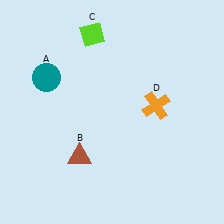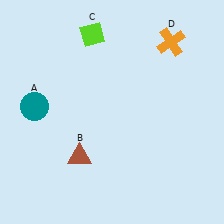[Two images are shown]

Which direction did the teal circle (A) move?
The teal circle (A) moved down.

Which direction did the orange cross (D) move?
The orange cross (D) moved up.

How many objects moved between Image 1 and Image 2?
2 objects moved between the two images.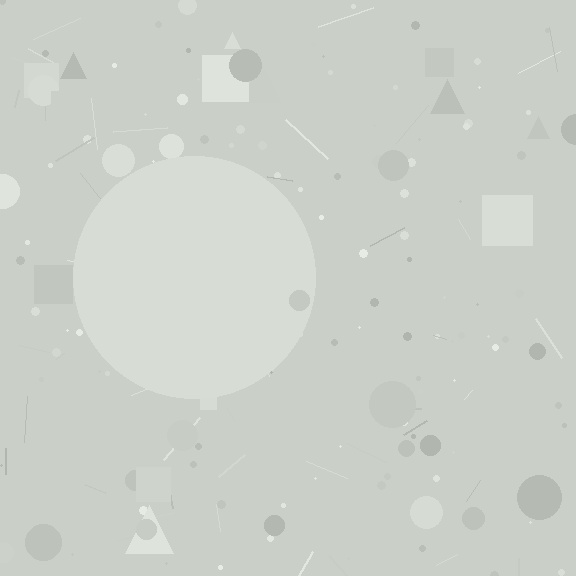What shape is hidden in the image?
A circle is hidden in the image.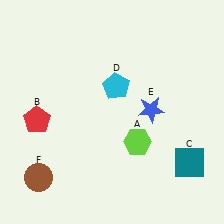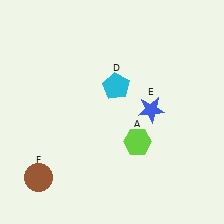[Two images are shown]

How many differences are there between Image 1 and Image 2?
There are 2 differences between the two images.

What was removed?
The red pentagon (B), the teal square (C) were removed in Image 2.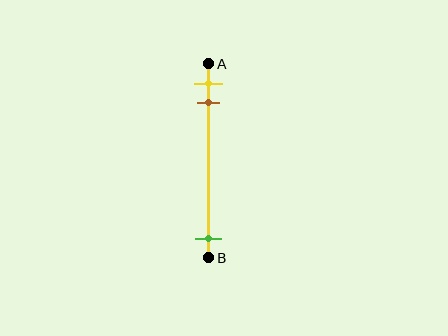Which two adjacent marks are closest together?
The yellow and brown marks are the closest adjacent pair.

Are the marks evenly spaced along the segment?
No, the marks are not evenly spaced.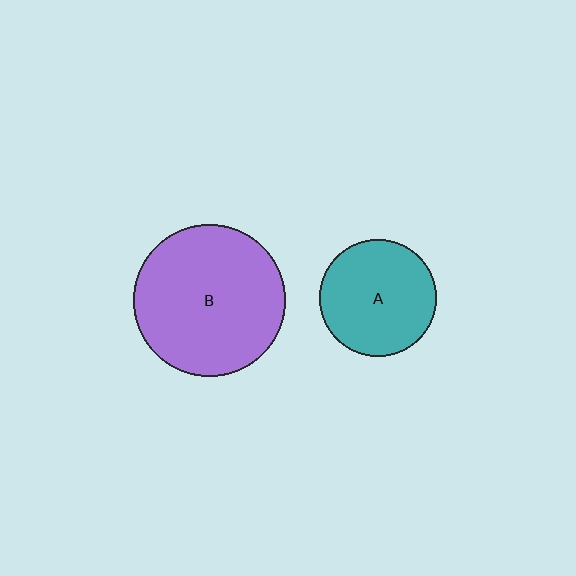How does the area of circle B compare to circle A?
Approximately 1.7 times.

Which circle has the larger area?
Circle B (purple).